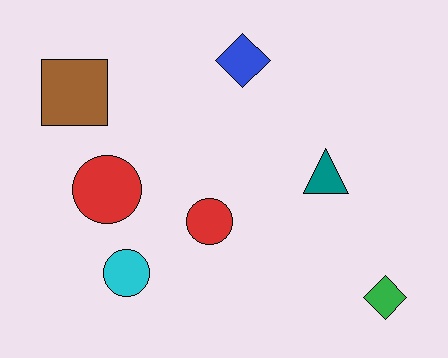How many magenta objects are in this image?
There are no magenta objects.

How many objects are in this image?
There are 7 objects.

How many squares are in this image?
There is 1 square.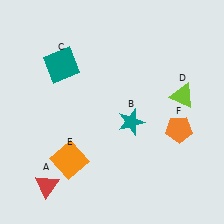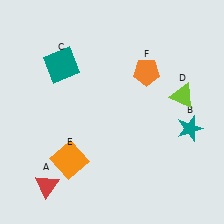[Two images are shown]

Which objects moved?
The objects that moved are: the teal star (B), the orange pentagon (F).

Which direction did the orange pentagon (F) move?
The orange pentagon (F) moved up.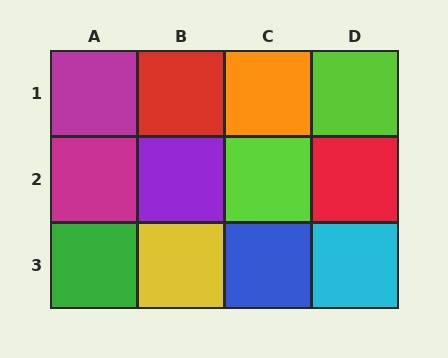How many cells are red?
2 cells are red.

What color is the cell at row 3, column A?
Green.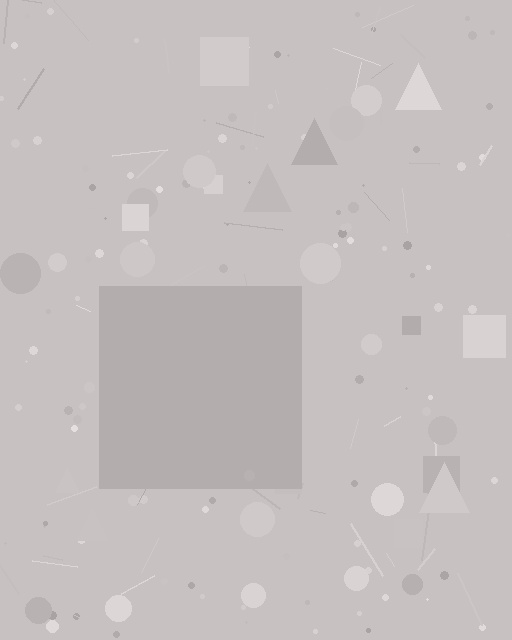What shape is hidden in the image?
A square is hidden in the image.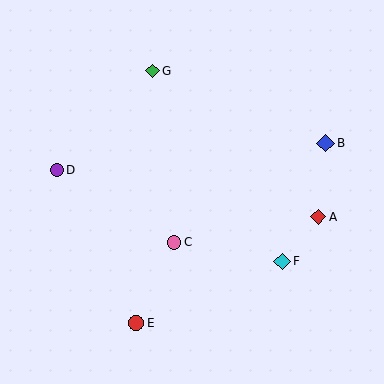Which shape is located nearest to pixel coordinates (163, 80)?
The green diamond (labeled G) at (153, 71) is nearest to that location.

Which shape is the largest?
The blue diamond (labeled B) is the largest.